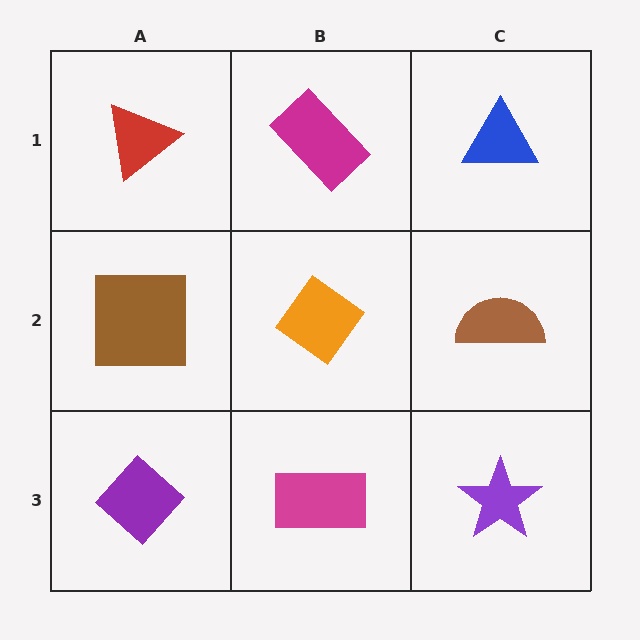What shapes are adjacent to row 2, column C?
A blue triangle (row 1, column C), a purple star (row 3, column C), an orange diamond (row 2, column B).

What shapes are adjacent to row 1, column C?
A brown semicircle (row 2, column C), a magenta rectangle (row 1, column B).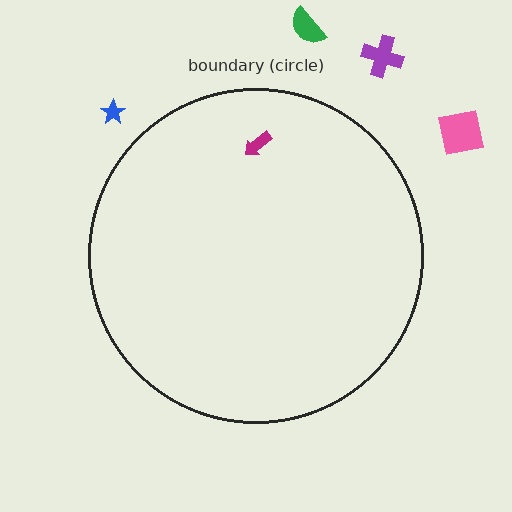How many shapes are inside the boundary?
1 inside, 4 outside.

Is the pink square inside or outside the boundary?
Outside.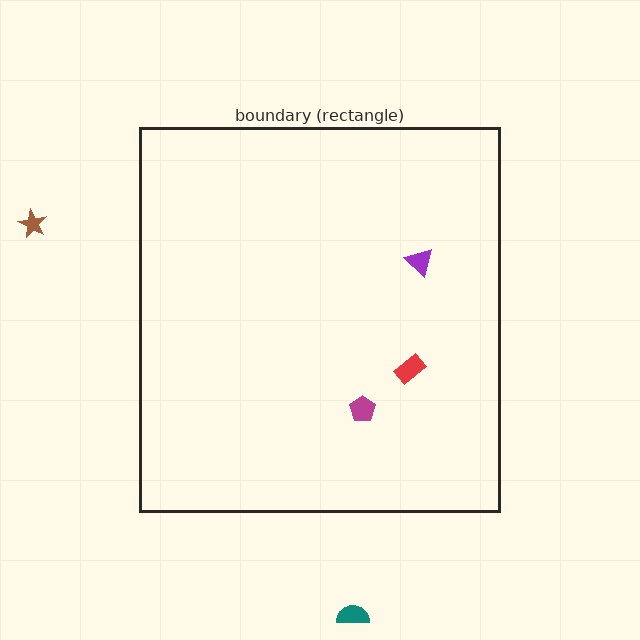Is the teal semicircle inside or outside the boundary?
Outside.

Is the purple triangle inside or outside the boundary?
Inside.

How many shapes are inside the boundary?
3 inside, 2 outside.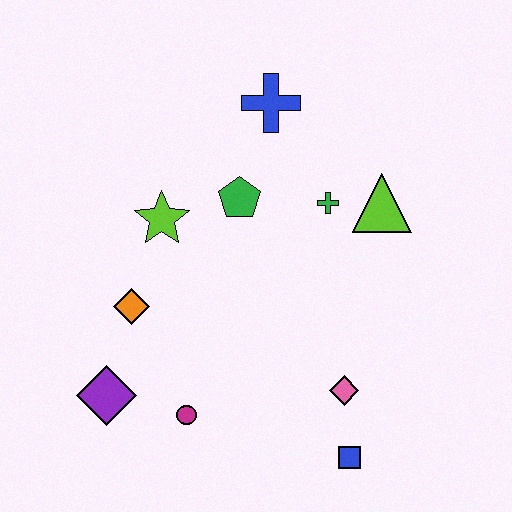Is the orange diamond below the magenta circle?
No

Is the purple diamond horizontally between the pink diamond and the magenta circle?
No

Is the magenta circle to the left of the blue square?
Yes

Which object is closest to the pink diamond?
The blue square is closest to the pink diamond.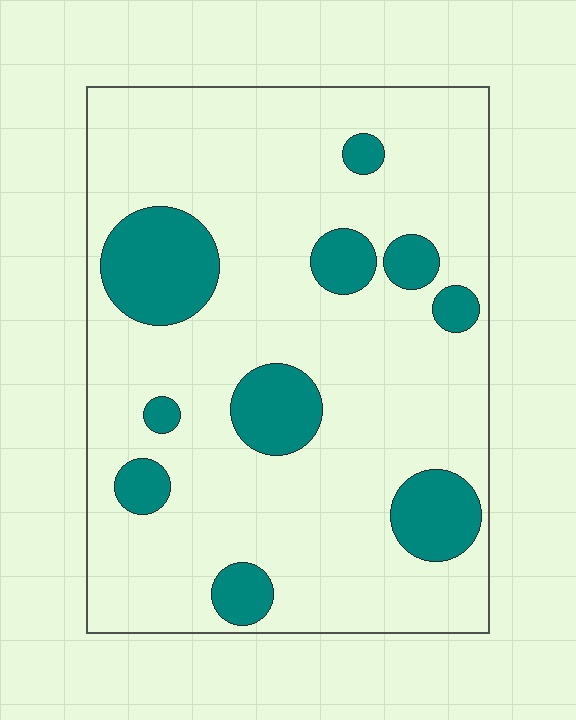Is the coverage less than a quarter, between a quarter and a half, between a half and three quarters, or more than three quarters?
Less than a quarter.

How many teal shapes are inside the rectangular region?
10.